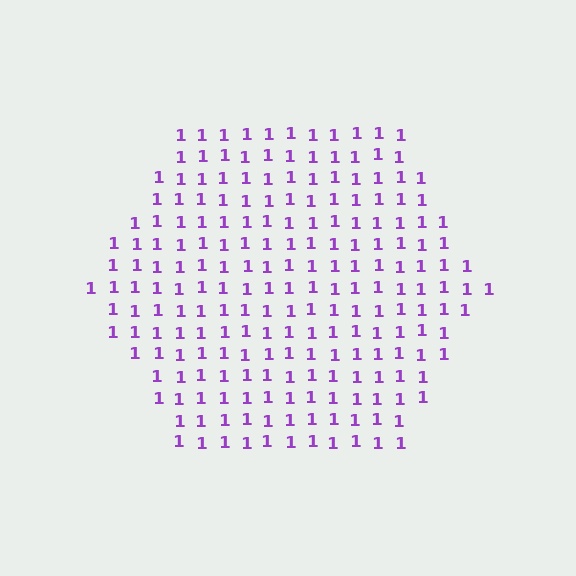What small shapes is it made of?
It is made of small digit 1's.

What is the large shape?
The large shape is a hexagon.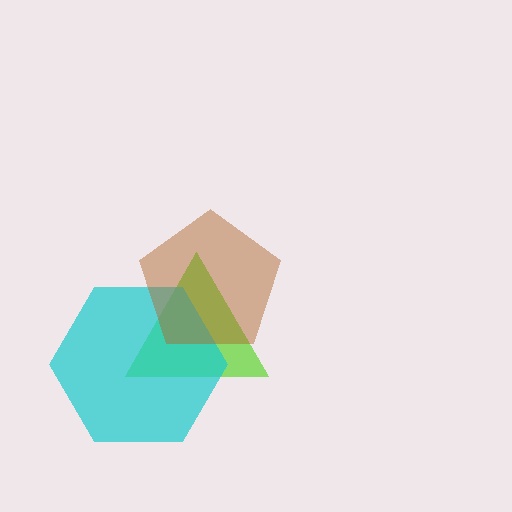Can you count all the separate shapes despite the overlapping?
Yes, there are 3 separate shapes.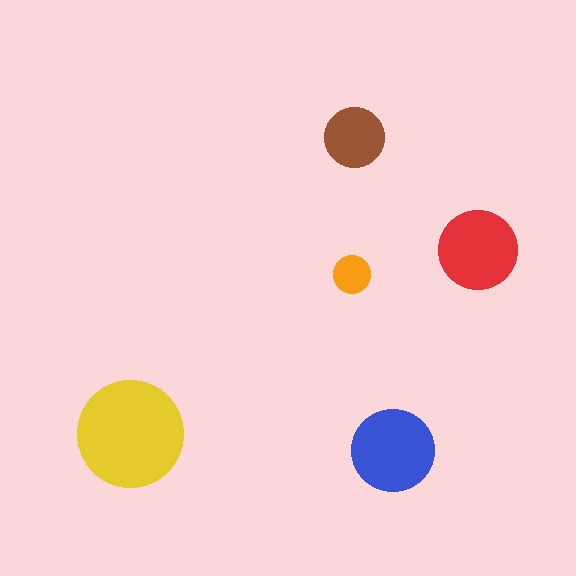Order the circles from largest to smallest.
the yellow one, the blue one, the red one, the brown one, the orange one.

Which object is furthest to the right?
The red circle is rightmost.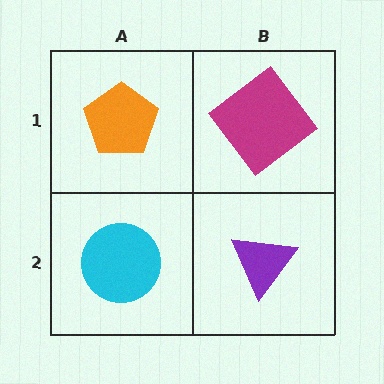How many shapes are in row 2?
2 shapes.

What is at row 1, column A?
An orange pentagon.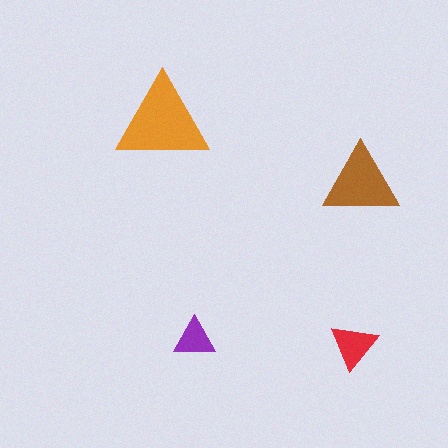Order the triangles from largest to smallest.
the orange one, the brown one, the red one, the purple one.